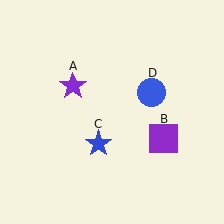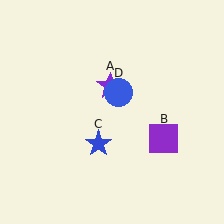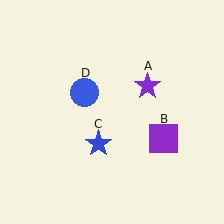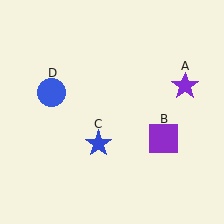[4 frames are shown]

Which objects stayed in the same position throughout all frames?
Purple square (object B) and blue star (object C) remained stationary.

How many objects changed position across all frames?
2 objects changed position: purple star (object A), blue circle (object D).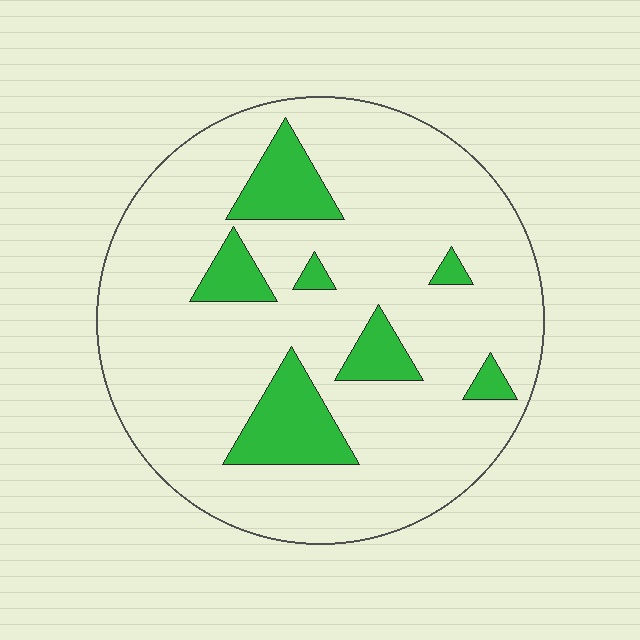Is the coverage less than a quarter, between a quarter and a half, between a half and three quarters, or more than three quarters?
Less than a quarter.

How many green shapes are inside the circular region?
7.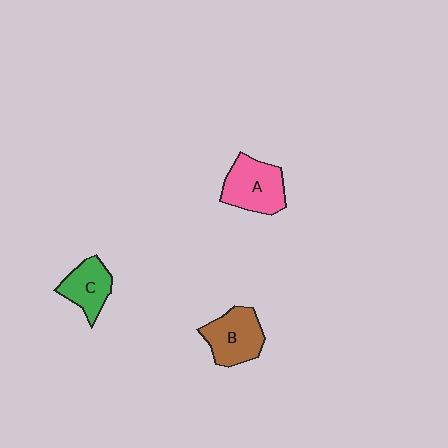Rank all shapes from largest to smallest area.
From largest to smallest: A (pink), B (brown), C (green).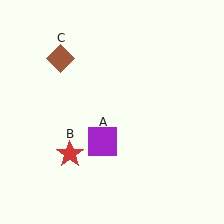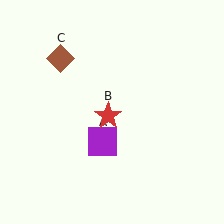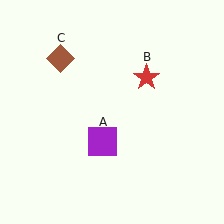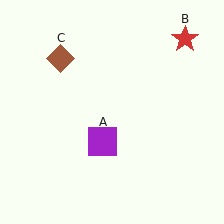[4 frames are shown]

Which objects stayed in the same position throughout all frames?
Purple square (object A) and brown diamond (object C) remained stationary.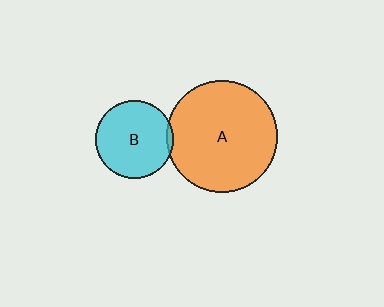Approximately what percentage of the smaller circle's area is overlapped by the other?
Approximately 5%.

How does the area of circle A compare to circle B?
Approximately 2.1 times.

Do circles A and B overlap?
Yes.